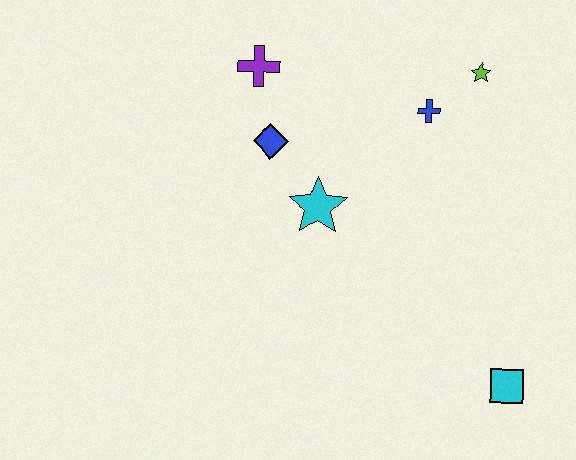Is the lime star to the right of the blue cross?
Yes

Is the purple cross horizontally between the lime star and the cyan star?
No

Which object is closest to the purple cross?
The blue diamond is closest to the purple cross.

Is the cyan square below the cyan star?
Yes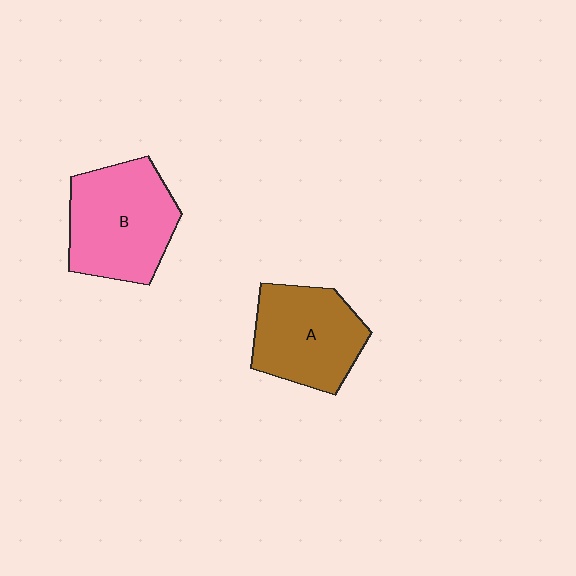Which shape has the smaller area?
Shape A (brown).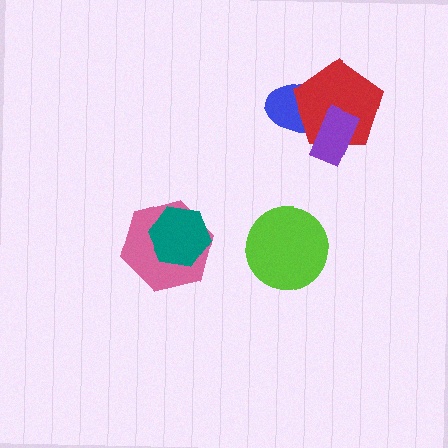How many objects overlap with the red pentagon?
2 objects overlap with the red pentagon.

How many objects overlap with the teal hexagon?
1 object overlaps with the teal hexagon.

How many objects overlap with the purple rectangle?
2 objects overlap with the purple rectangle.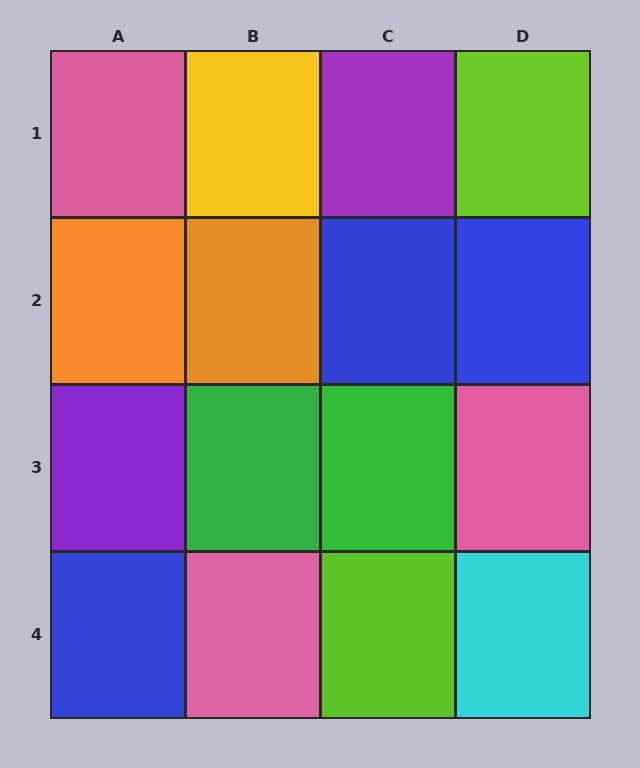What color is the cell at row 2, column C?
Blue.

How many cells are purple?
2 cells are purple.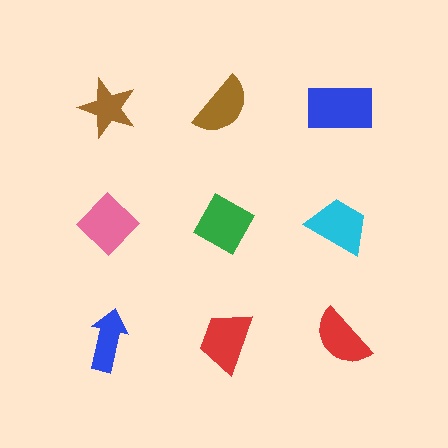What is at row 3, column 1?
A blue arrow.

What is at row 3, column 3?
A red semicircle.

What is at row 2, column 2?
A green diamond.